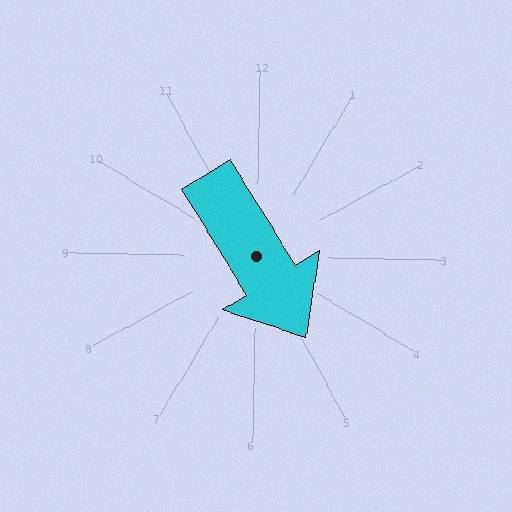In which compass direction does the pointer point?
Southeast.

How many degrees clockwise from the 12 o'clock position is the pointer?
Approximately 147 degrees.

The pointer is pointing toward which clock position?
Roughly 5 o'clock.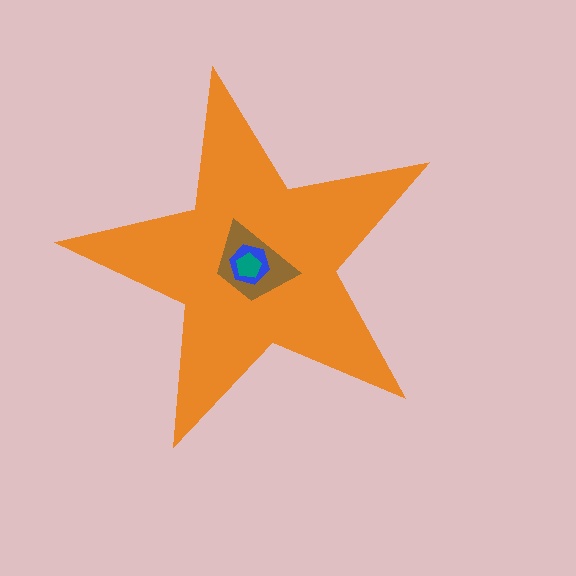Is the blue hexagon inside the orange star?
Yes.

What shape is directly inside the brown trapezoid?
The blue hexagon.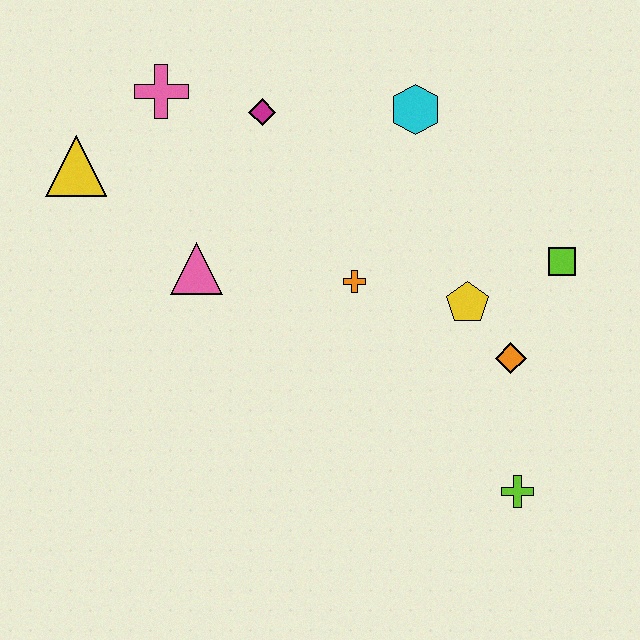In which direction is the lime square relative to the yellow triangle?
The lime square is to the right of the yellow triangle.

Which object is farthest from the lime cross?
The yellow triangle is farthest from the lime cross.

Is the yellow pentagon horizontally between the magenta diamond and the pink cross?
No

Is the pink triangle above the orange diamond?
Yes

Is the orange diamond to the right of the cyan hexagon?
Yes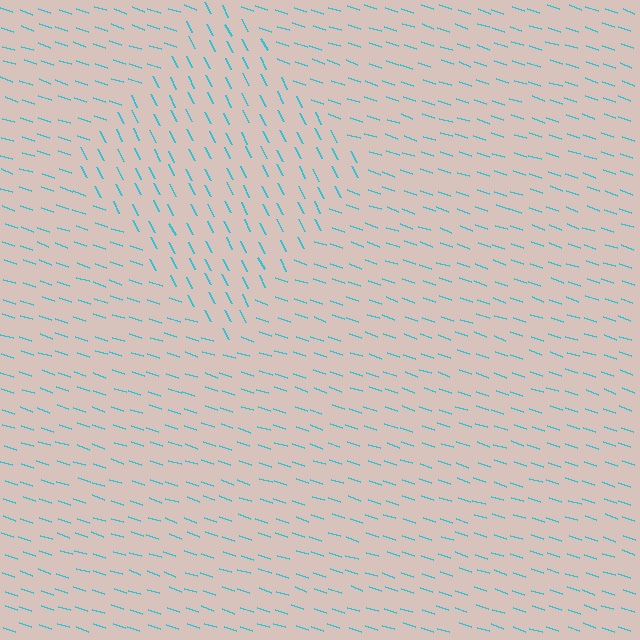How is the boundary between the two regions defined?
The boundary is defined purely by a change in line orientation (approximately 45 degrees difference). All lines are the same color and thickness.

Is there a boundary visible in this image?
Yes, there is a texture boundary formed by a change in line orientation.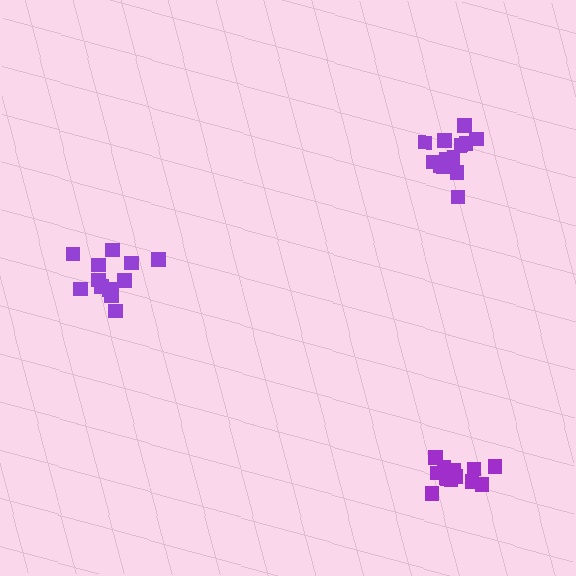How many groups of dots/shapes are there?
There are 3 groups.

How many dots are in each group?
Group 1: 13 dots, Group 2: 13 dots, Group 3: 12 dots (38 total).